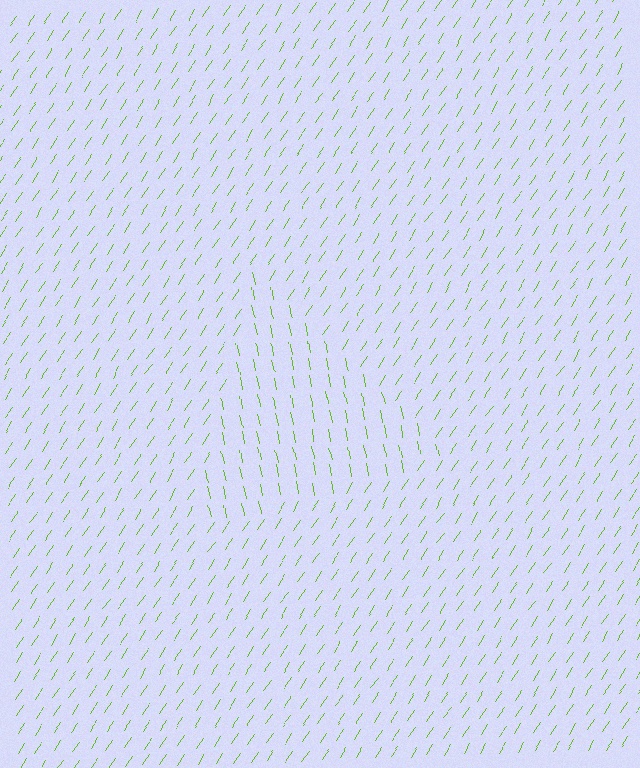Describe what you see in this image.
The image is filled with small lime line segments. A triangle region in the image has lines oriented differently from the surrounding lines, creating a visible texture boundary.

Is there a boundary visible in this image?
Yes, there is a texture boundary formed by a change in line orientation.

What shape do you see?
I see a triangle.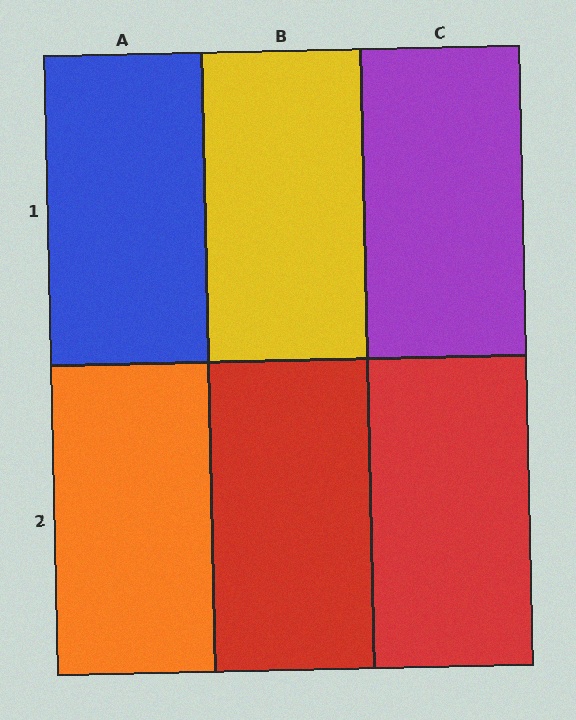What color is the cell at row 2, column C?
Red.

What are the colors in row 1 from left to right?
Blue, yellow, purple.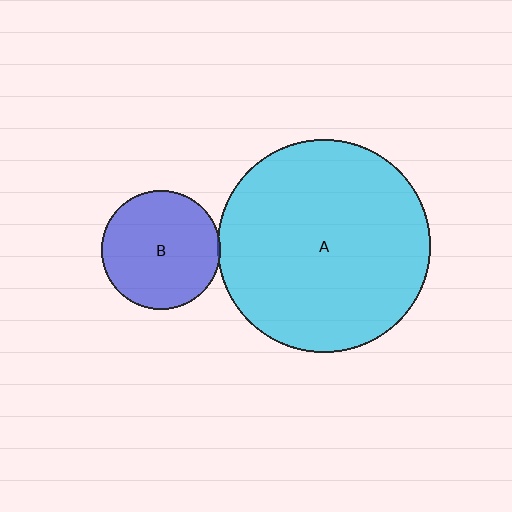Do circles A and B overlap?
Yes.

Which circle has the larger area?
Circle A (cyan).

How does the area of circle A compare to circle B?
Approximately 3.2 times.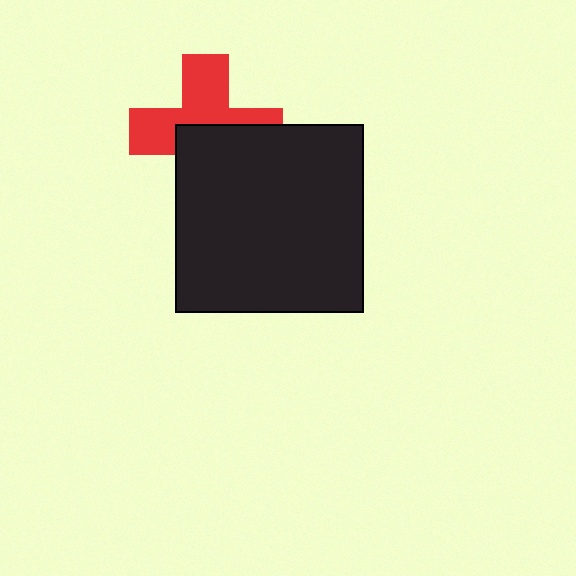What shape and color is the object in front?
The object in front is a black square.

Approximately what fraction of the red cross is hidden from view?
Roughly 48% of the red cross is hidden behind the black square.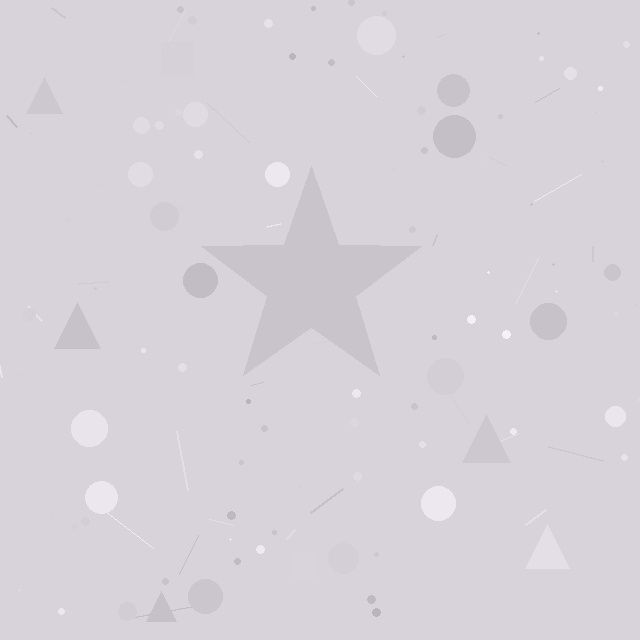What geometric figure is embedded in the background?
A star is embedded in the background.